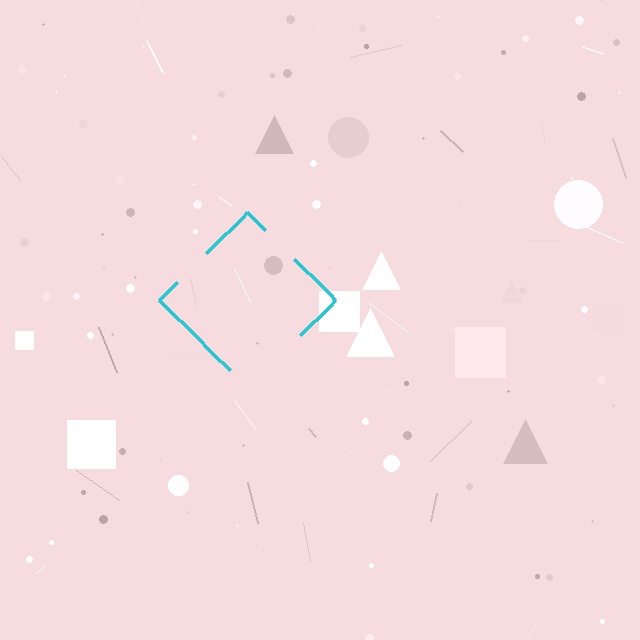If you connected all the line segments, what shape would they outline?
They would outline a diamond.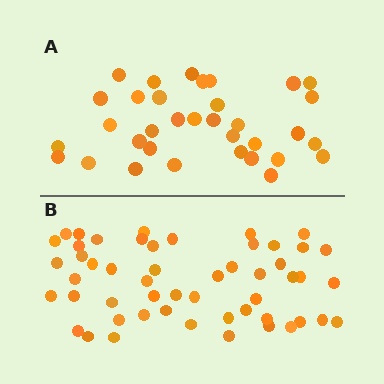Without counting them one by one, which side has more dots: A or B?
Region B (the bottom region) has more dots.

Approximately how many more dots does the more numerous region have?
Region B has approximately 20 more dots than region A.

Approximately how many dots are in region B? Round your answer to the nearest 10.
About 50 dots. (The exact count is 52, which rounds to 50.)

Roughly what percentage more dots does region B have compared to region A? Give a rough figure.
About 55% more.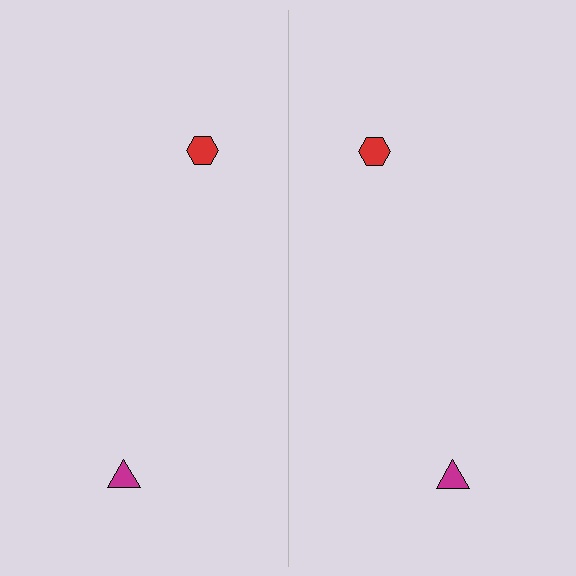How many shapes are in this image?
There are 4 shapes in this image.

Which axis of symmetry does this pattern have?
The pattern has a vertical axis of symmetry running through the center of the image.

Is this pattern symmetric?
Yes, this pattern has bilateral (reflection) symmetry.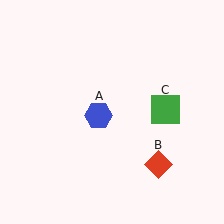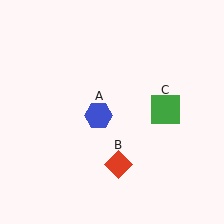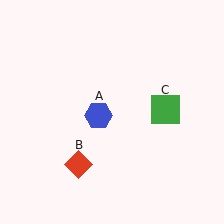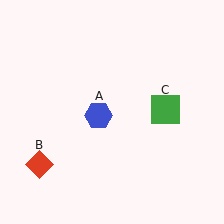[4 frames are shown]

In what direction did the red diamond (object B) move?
The red diamond (object B) moved left.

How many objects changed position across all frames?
1 object changed position: red diamond (object B).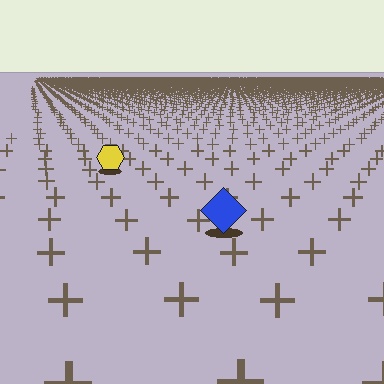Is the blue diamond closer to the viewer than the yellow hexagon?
Yes. The blue diamond is closer — you can tell from the texture gradient: the ground texture is coarser near it.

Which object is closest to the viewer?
The blue diamond is closest. The texture marks near it are larger and more spread out.